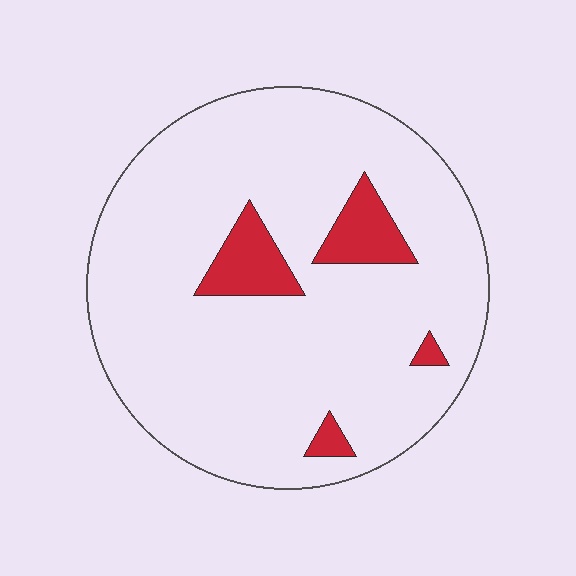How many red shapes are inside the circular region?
4.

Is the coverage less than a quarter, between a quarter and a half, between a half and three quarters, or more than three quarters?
Less than a quarter.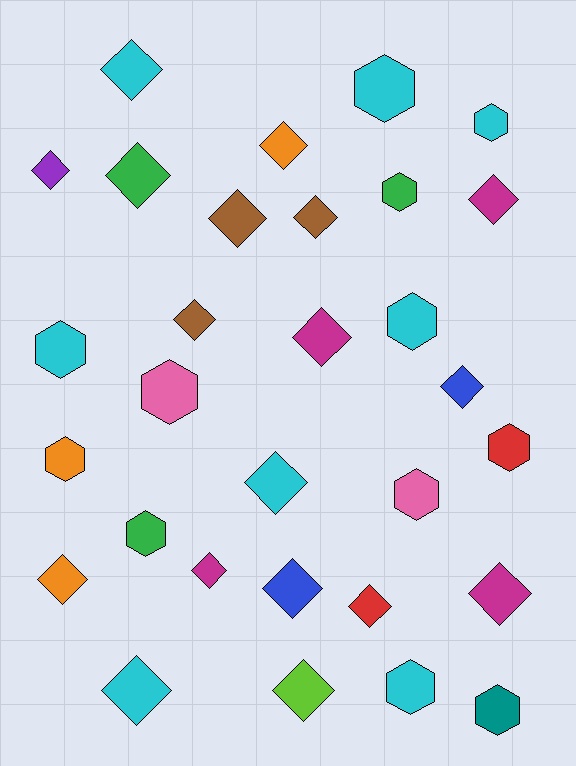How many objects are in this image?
There are 30 objects.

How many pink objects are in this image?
There are 2 pink objects.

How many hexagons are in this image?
There are 12 hexagons.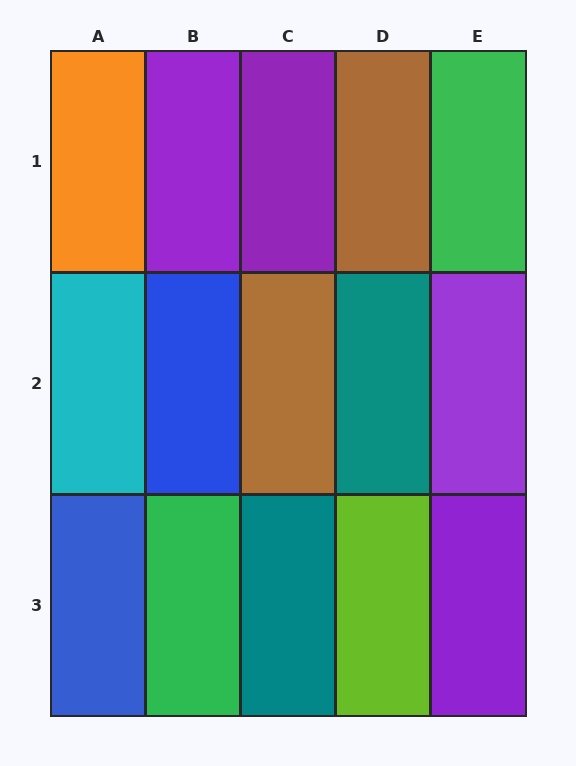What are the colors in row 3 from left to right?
Blue, green, teal, lime, purple.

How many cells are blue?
2 cells are blue.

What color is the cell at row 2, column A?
Cyan.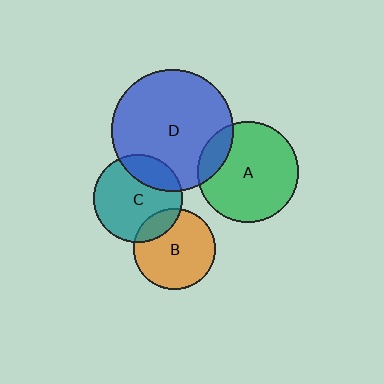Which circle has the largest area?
Circle D (blue).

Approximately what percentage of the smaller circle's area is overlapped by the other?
Approximately 15%.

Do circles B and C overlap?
Yes.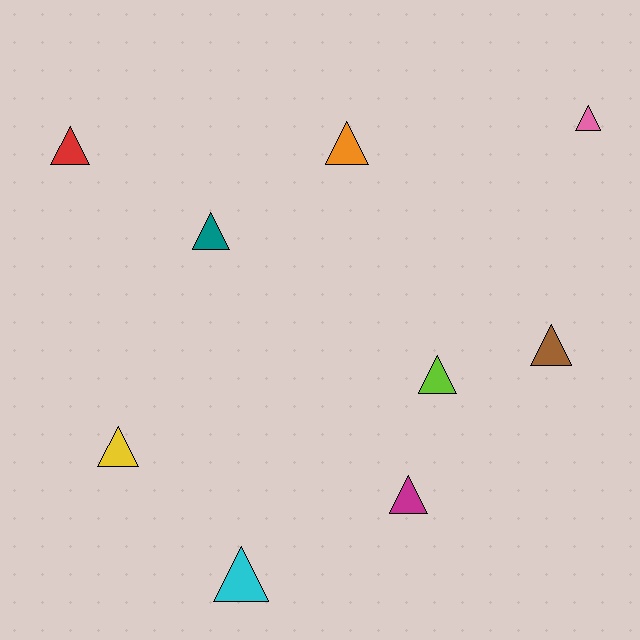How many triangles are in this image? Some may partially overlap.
There are 9 triangles.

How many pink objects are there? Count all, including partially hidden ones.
There is 1 pink object.